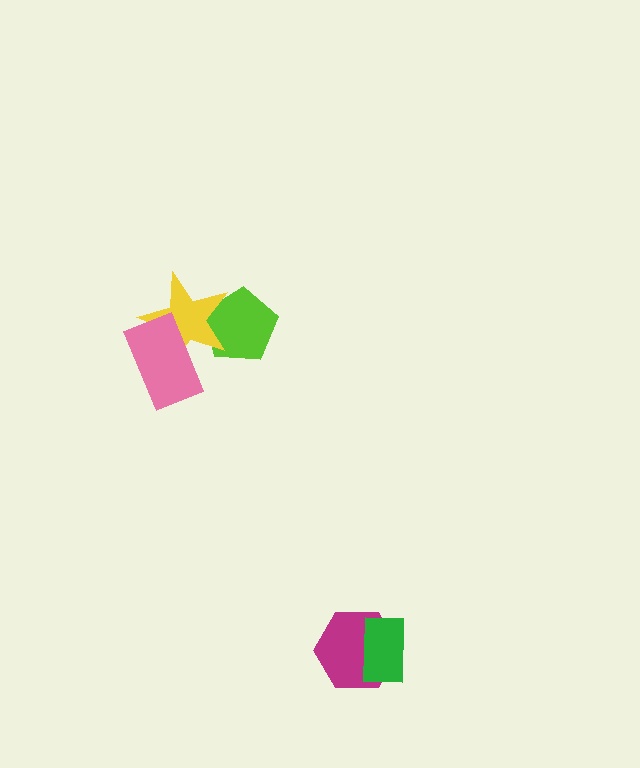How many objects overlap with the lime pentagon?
1 object overlaps with the lime pentagon.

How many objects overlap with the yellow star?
2 objects overlap with the yellow star.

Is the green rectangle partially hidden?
No, no other shape covers it.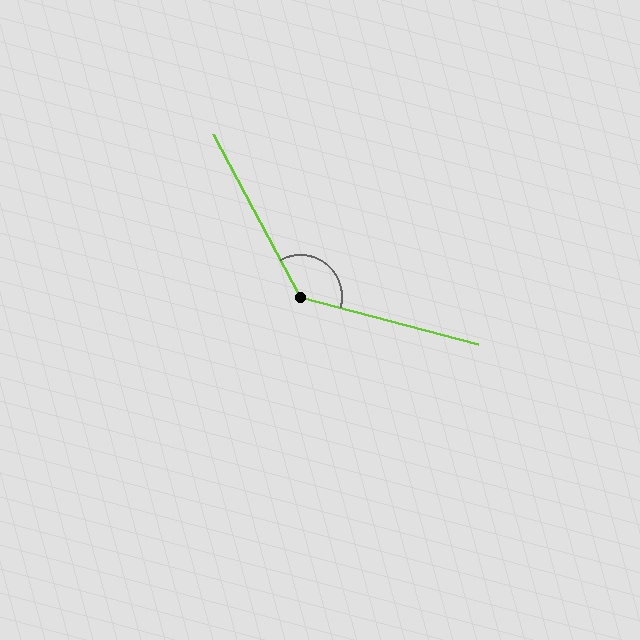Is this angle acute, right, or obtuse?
It is obtuse.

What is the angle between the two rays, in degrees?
Approximately 133 degrees.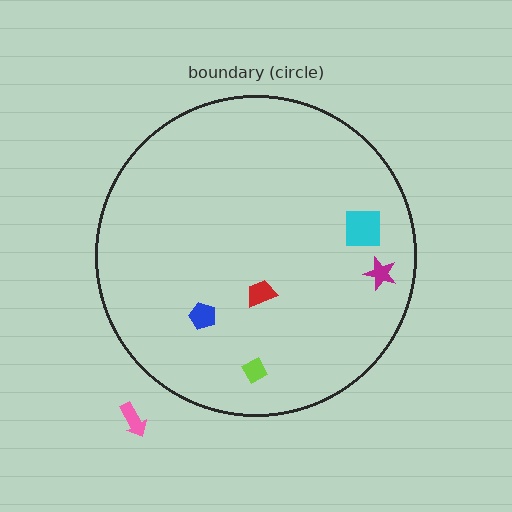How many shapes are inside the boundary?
5 inside, 1 outside.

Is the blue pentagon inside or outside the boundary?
Inside.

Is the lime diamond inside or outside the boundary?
Inside.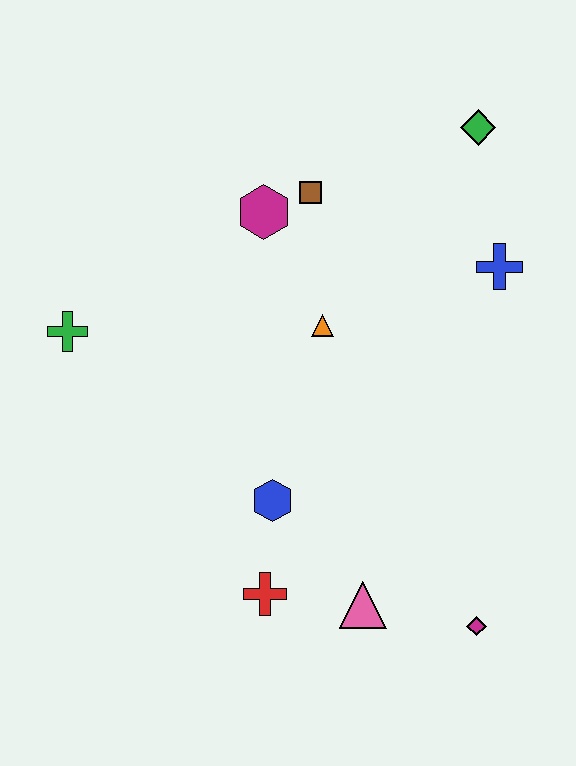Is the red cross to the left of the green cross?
No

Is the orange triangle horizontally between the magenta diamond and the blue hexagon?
Yes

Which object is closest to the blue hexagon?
The red cross is closest to the blue hexagon.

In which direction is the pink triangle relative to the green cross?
The pink triangle is to the right of the green cross.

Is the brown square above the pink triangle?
Yes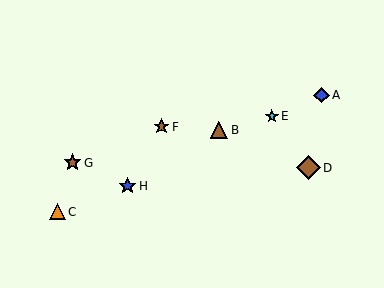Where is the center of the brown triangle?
The center of the brown triangle is at (219, 130).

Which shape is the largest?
The brown diamond (labeled D) is the largest.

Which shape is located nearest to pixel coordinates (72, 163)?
The brown star (labeled G) at (73, 163) is nearest to that location.